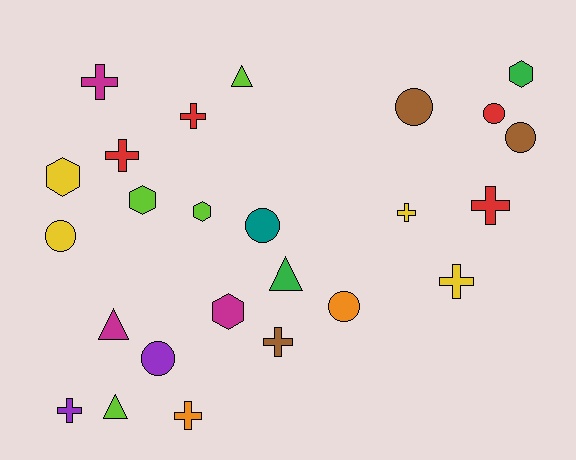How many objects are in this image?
There are 25 objects.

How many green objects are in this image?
There are 2 green objects.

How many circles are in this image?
There are 7 circles.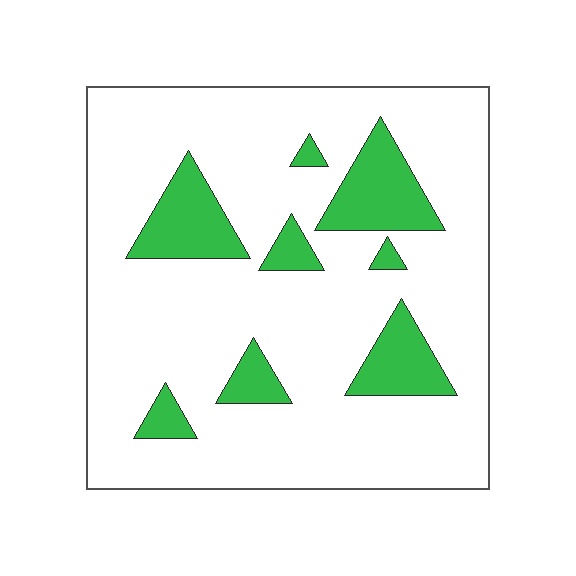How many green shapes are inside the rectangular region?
8.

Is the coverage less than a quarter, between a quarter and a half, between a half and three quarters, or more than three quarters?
Less than a quarter.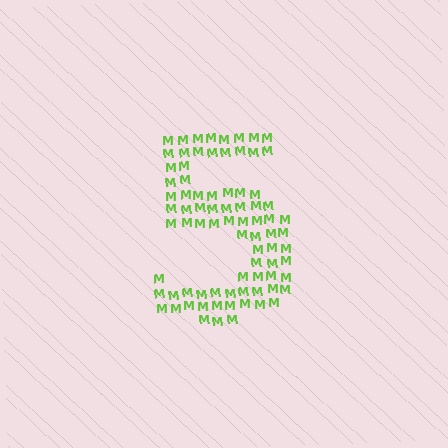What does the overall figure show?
The overall figure shows the digit 5.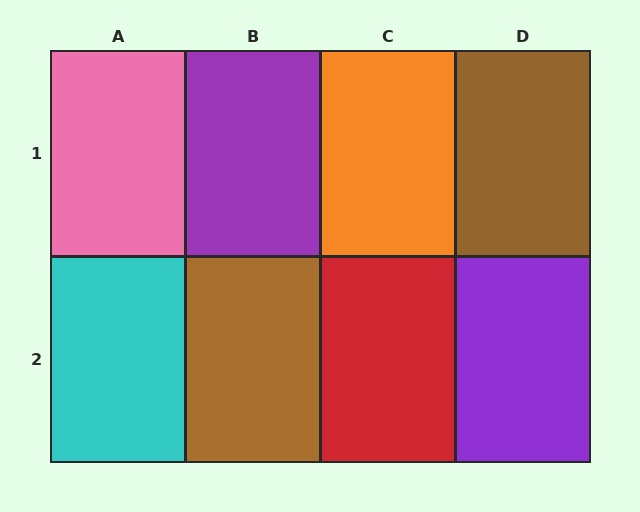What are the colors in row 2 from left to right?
Cyan, brown, red, purple.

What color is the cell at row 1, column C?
Orange.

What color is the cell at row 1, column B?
Purple.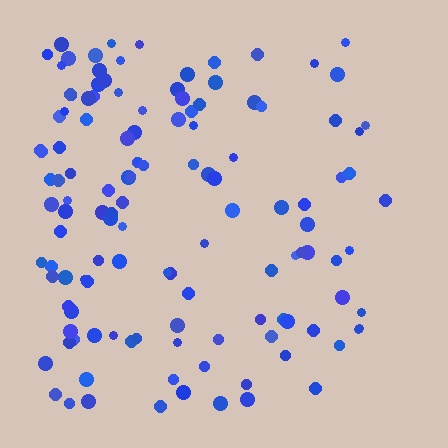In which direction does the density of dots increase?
From right to left, with the left side densest.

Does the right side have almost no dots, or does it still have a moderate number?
Still a moderate number, just noticeably fewer than the left.